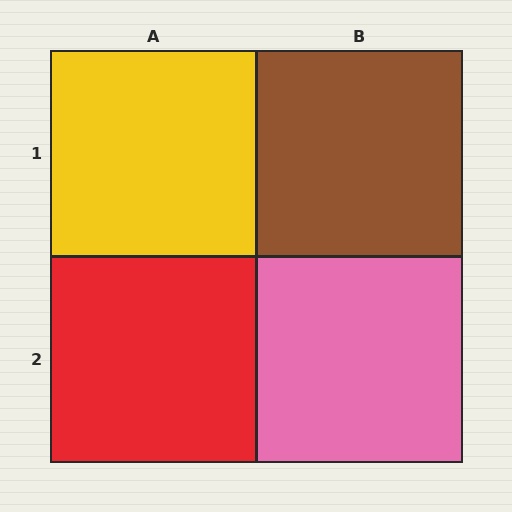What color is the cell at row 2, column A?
Red.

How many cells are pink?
1 cell is pink.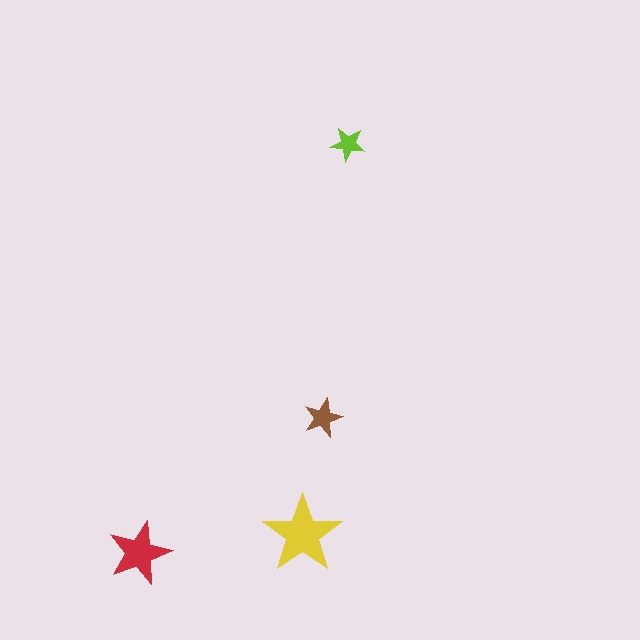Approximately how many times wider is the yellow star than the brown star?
About 2 times wider.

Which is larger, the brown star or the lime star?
The brown one.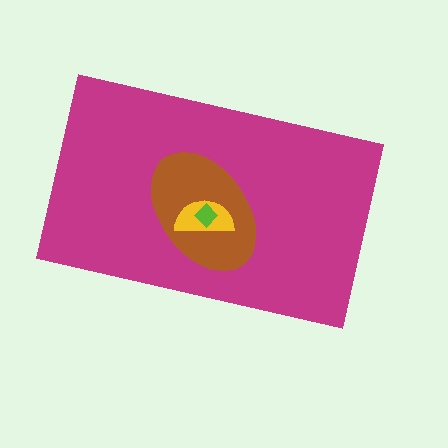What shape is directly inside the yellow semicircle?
The lime diamond.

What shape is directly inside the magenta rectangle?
The brown ellipse.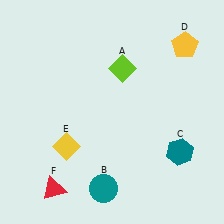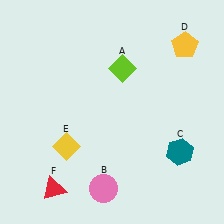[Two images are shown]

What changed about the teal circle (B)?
In Image 1, B is teal. In Image 2, it changed to pink.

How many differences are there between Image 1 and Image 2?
There is 1 difference between the two images.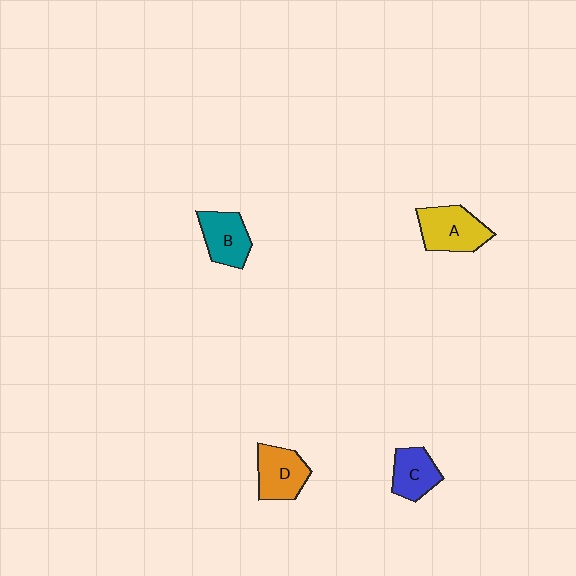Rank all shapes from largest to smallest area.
From largest to smallest: A (yellow), D (orange), B (teal), C (blue).